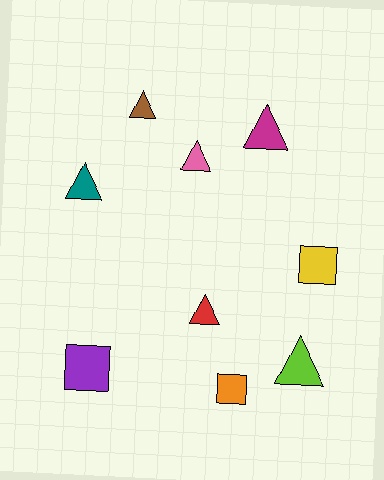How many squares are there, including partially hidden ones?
There are 3 squares.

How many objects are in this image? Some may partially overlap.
There are 9 objects.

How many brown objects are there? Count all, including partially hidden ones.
There is 1 brown object.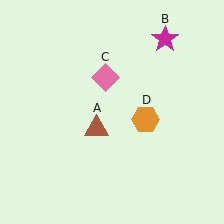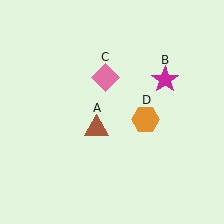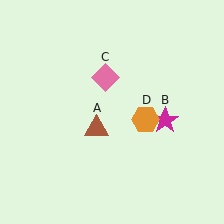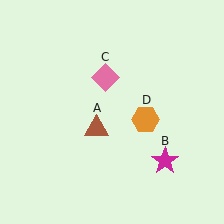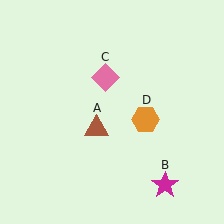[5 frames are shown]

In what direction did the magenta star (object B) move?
The magenta star (object B) moved down.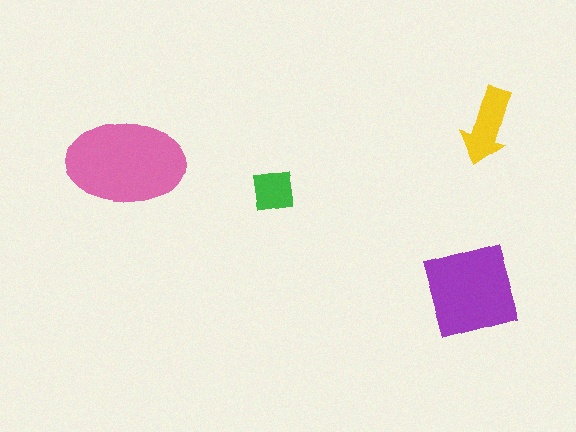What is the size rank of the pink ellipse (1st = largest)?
1st.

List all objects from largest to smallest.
The pink ellipse, the purple diamond, the yellow arrow, the green square.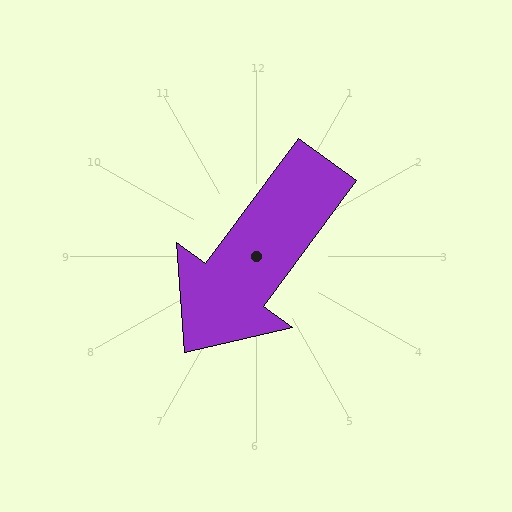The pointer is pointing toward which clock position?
Roughly 7 o'clock.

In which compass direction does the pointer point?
Southwest.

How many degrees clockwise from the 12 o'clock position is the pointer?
Approximately 216 degrees.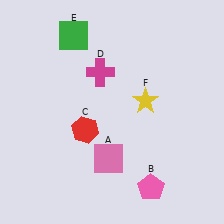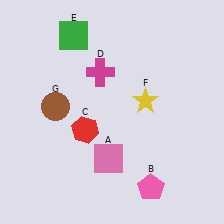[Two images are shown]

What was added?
A brown circle (G) was added in Image 2.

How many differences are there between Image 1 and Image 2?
There is 1 difference between the two images.